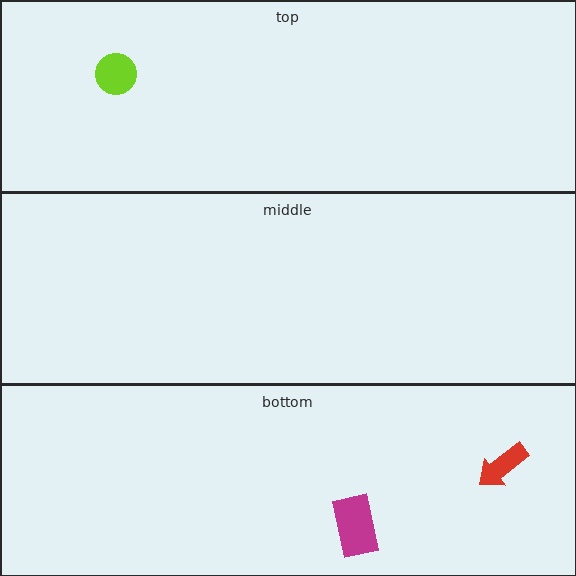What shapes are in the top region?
The lime circle.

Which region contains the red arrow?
The bottom region.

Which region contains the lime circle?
The top region.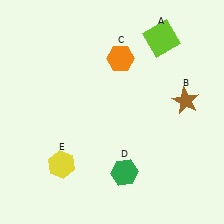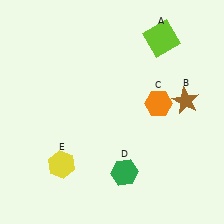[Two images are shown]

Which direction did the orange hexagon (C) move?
The orange hexagon (C) moved down.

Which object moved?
The orange hexagon (C) moved down.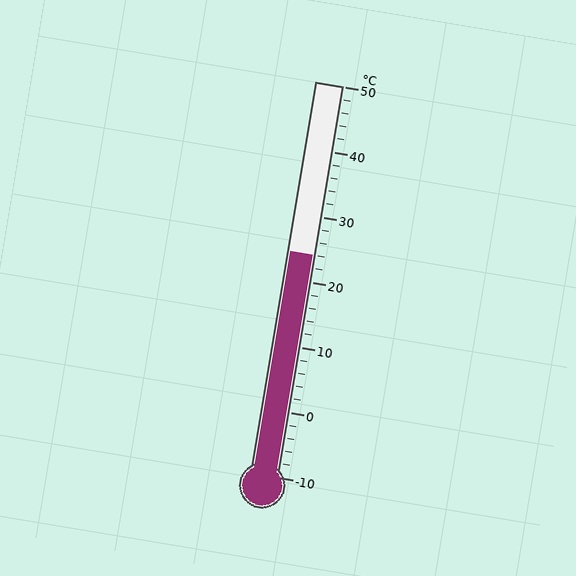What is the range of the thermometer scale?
The thermometer scale ranges from -10°C to 50°C.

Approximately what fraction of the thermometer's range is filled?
The thermometer is filled to approximately 55% of its range.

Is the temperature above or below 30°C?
The temperature is below 30°C.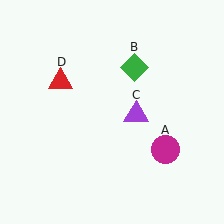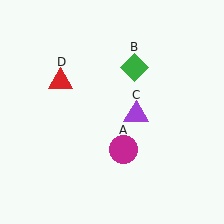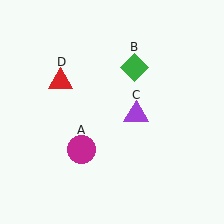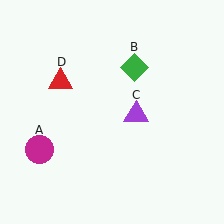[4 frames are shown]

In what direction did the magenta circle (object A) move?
The magenta circle (object A) moved left.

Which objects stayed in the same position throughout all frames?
Green diamond (object B) and purple triangle (object C) and red triangle (object D) remained stationary.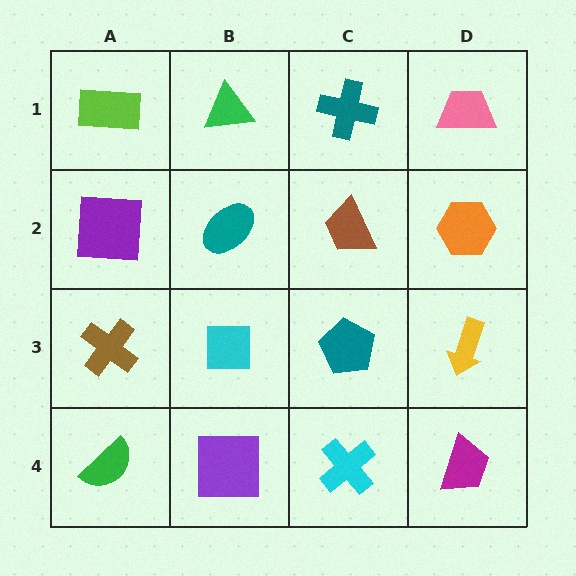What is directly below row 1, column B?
A teal ellipse.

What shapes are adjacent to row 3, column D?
An orange hexagon (row 2, column D), a magenta trapezoid (row 4, column D), a teal pentagon (row 3, column C).